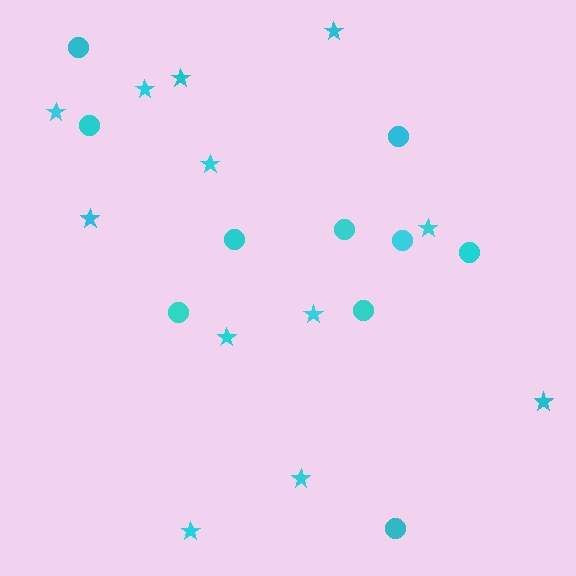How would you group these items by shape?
There are 2 groups: one group of circles (10) and one group of stars (12).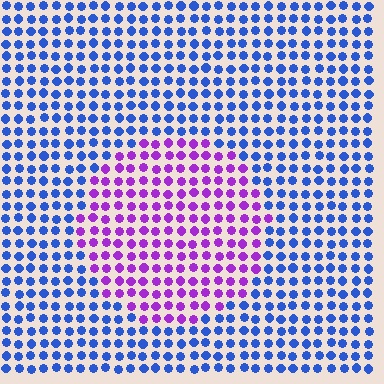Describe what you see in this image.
The image is filled with small blue elements in a uniform arrangement. A circle-shaped region is visible where the elements are tinted to a slightly different hue, forming a subtle color boundary.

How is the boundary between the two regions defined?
The boundary is defined purely by a slight shift in hue (about 60 degrees). Spacing, size, and orientation are identical on both sides.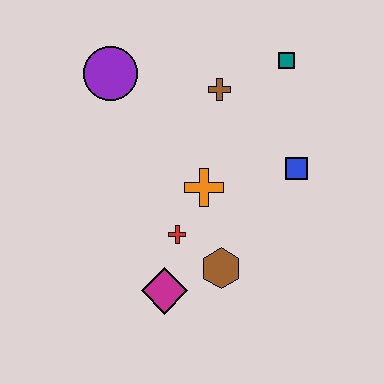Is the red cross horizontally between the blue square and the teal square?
No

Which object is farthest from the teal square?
The magenta diamond is farthest from the teal square.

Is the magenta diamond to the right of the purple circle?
Yes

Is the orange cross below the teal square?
Yes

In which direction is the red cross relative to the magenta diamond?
The red cross is above the magenta diamond.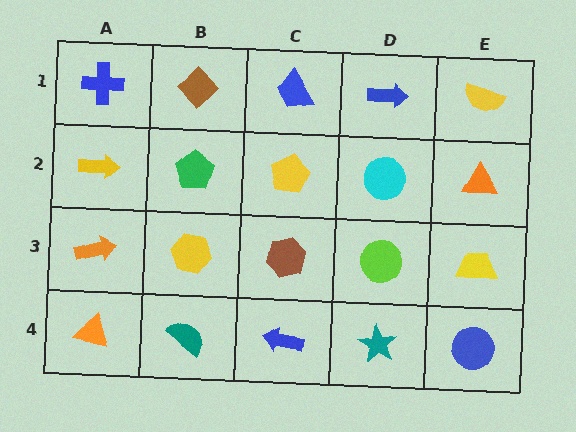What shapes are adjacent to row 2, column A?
A blue cross (row 1, column A), an orange arrow (row 3, column A), a green pentagon (row 2, column B).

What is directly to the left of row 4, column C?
A teal semicircle.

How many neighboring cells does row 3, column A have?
3.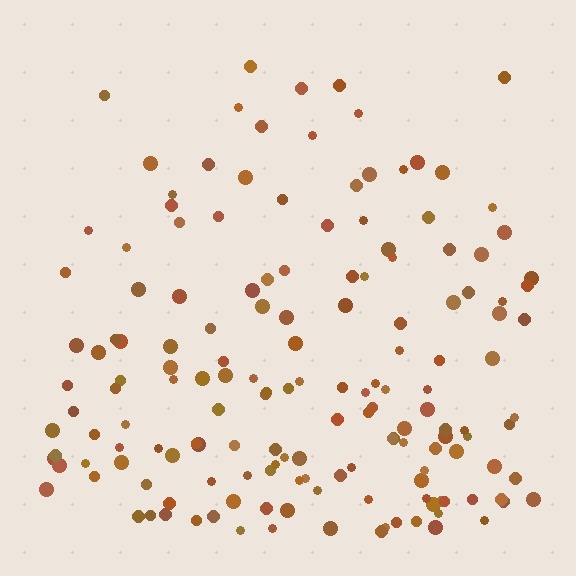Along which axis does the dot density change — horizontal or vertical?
Vertical.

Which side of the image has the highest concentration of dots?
The bottom.